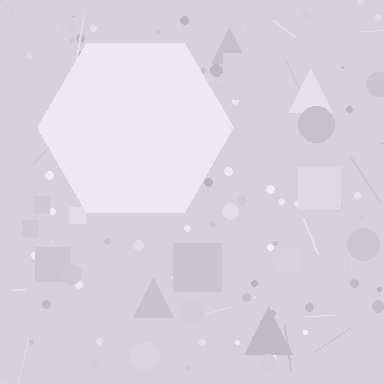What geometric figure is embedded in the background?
A hexagon is embedded in the background.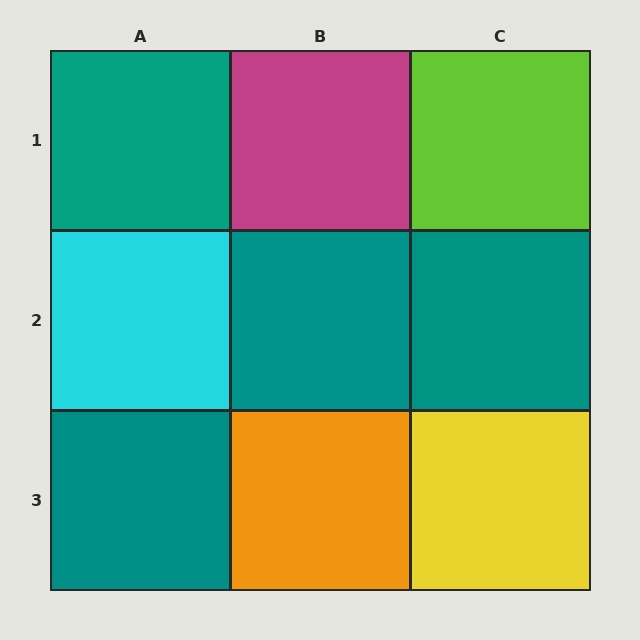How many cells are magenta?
1 cell is magenta.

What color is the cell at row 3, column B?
Orange.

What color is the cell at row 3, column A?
Teal.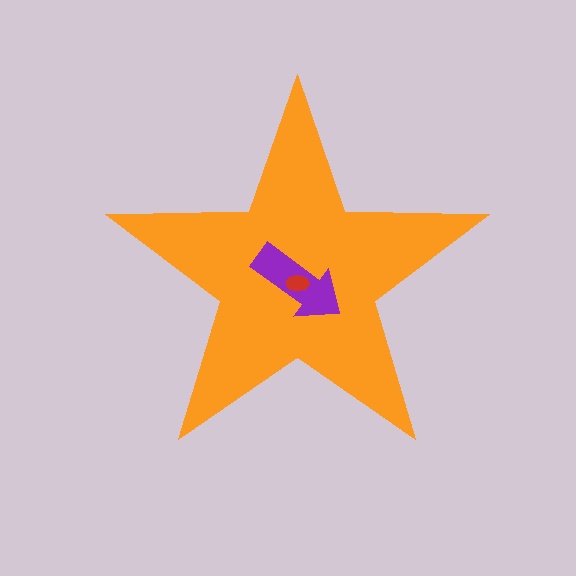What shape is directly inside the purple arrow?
The red ellipse.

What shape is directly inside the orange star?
The purple arrow.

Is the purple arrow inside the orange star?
Yes.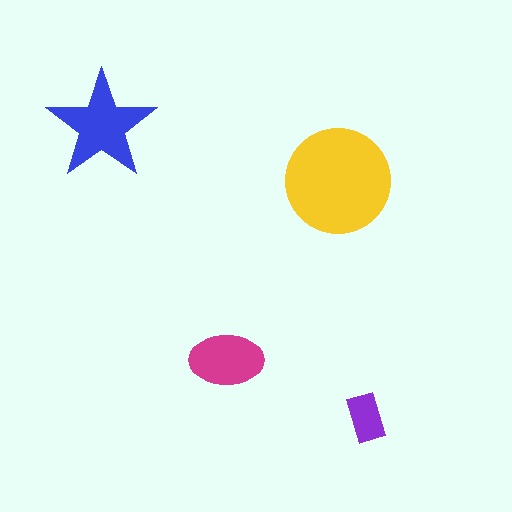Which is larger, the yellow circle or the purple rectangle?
The yellow circle.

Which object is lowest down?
The purple rectangle is bottommost.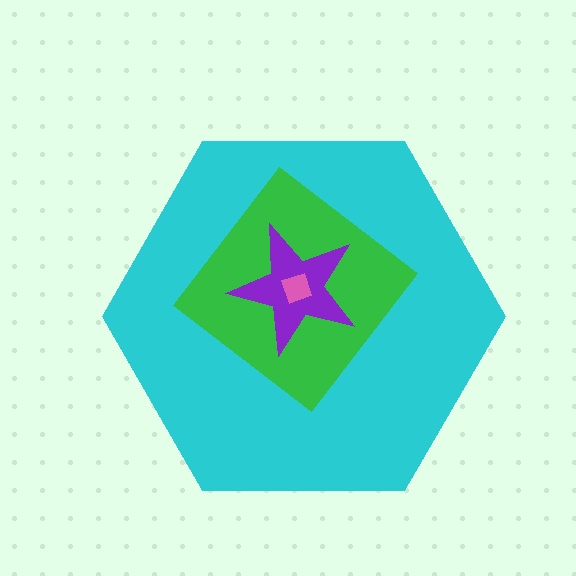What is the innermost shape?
The pink diamond.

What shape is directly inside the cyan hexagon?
The green diamond.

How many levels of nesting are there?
4.